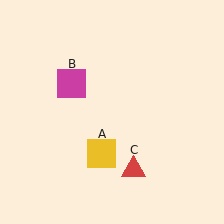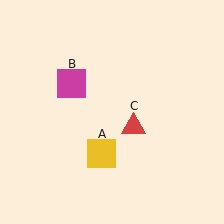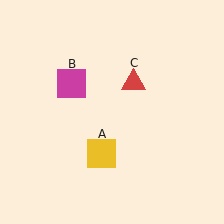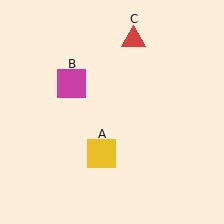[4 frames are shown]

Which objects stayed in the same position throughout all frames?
Yellow square (object A) and magenta square (object B) remained stationary.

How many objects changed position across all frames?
1 object changed position: red triangle (object C).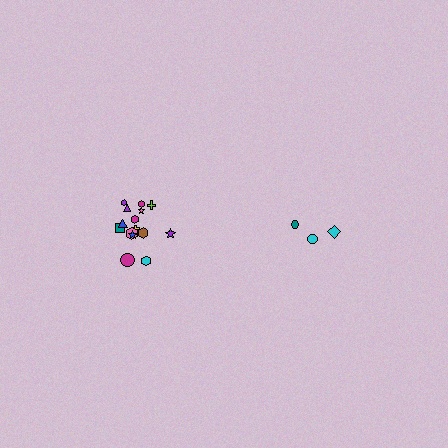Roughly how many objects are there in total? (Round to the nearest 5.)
Roughly 20 objects in total.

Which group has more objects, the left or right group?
The left group.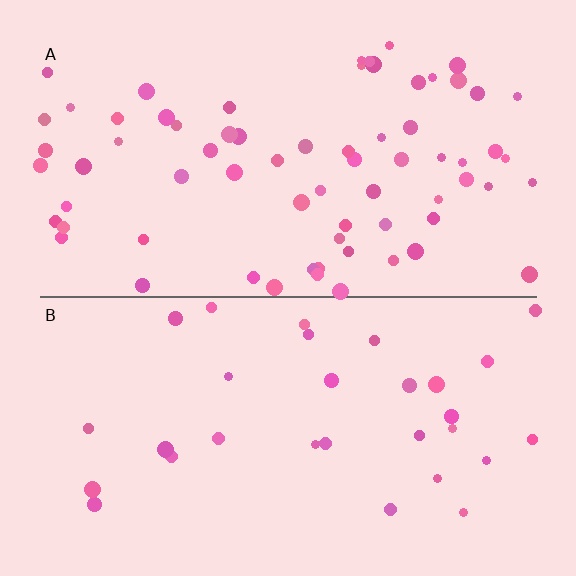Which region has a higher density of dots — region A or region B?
A (the top).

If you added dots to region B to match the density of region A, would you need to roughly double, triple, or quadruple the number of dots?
Approximately double.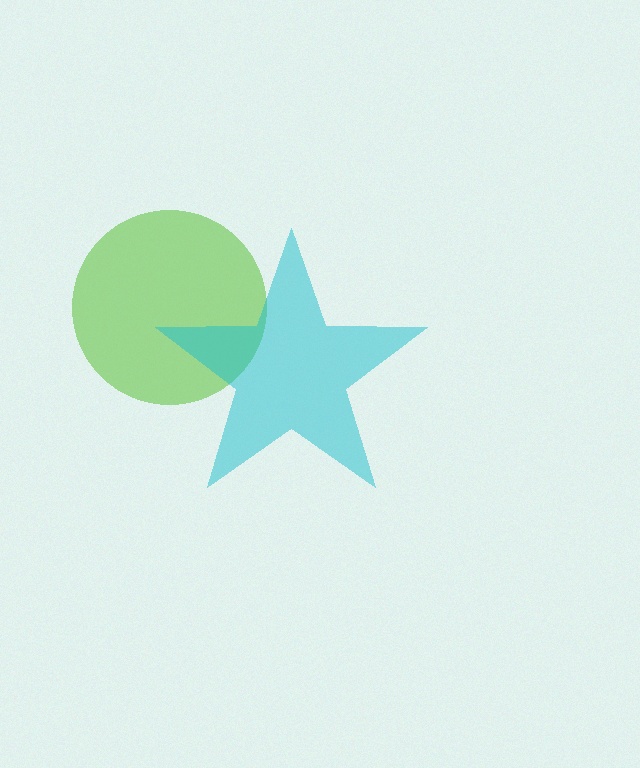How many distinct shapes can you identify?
There are 2 distinct shapes: a lime circle, a cyan star.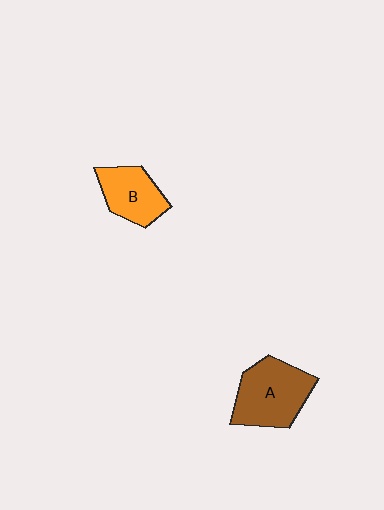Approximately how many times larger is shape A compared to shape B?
Approximately 1.4 times.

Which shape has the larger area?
Shape A (brown).